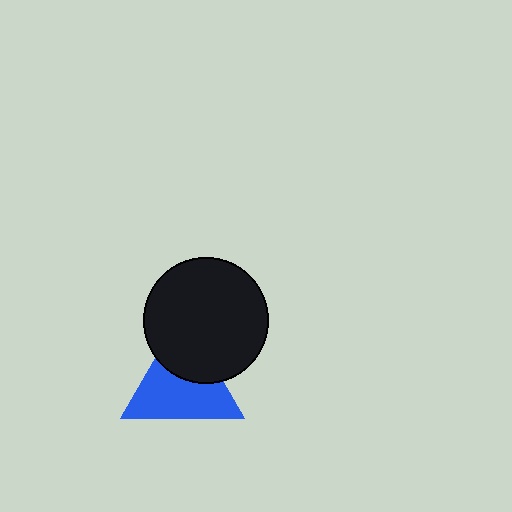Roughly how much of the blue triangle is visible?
About half of it is visible (roughly 64%).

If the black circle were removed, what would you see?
You would see the complete blue triangle.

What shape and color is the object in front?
The object in front is a black circle.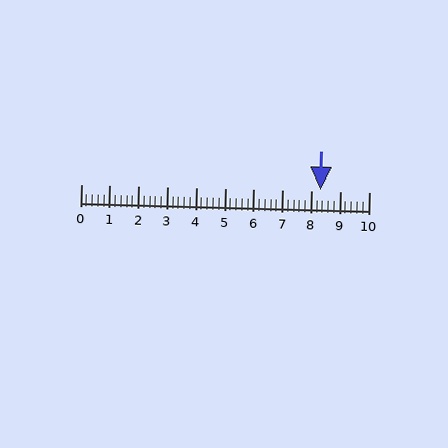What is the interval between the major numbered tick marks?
The major tick marks are spaced 1 units apart.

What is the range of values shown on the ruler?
The ruler shows values from 0 to 10.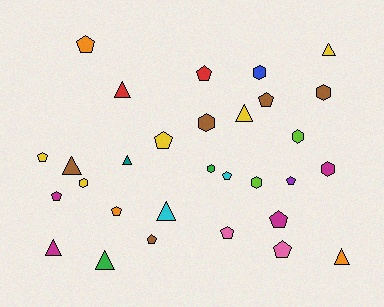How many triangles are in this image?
There are 9 triangles.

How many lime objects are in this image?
There are 2 lime objects.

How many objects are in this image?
There are 30 objects.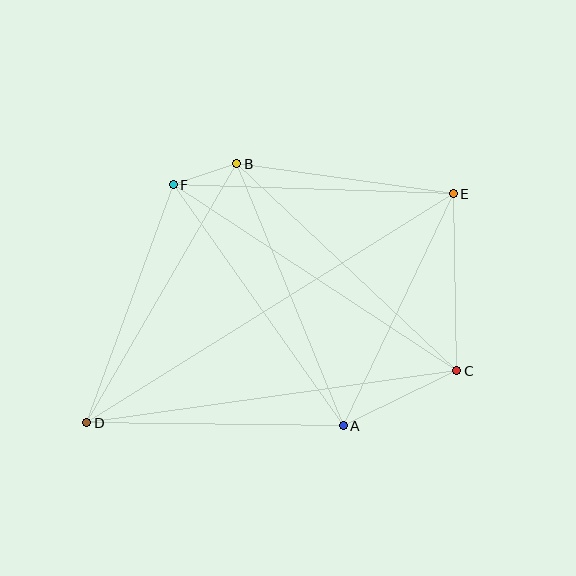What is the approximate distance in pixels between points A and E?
The distance between A and E is approximately 257 pixels.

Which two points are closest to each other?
Points B and F are closest to each other.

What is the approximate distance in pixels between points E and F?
The distance between E and F is approximately 280 pixels.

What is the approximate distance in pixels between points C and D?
The distance between C and D is approximately 374 pixels.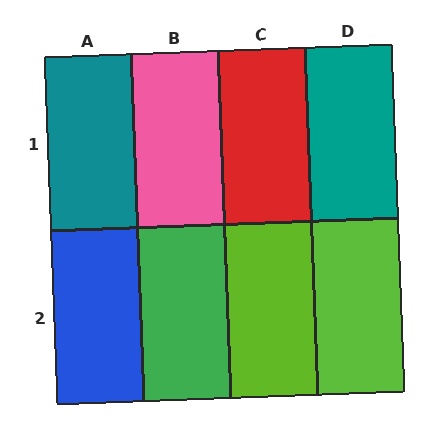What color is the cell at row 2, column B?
Green.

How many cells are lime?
2 cells are lime.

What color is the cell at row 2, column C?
Lime.